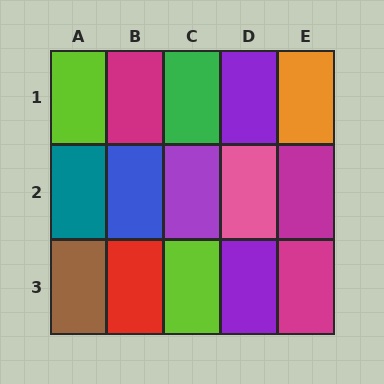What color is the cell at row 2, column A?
Teal.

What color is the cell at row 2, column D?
Pink.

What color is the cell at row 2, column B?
Blue.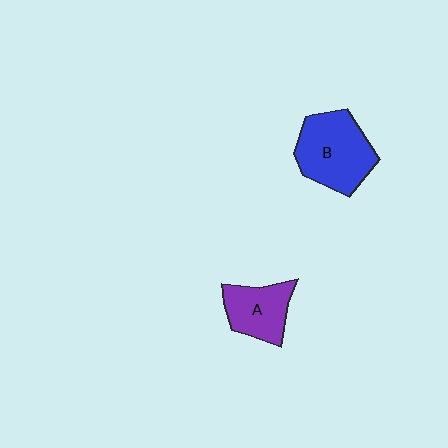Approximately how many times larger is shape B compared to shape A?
Approximately 1.5 times.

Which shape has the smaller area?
Shape A (purple).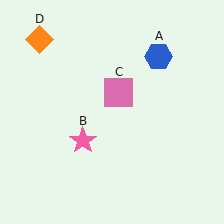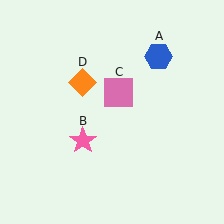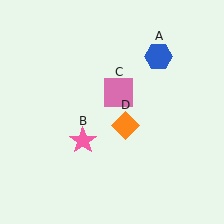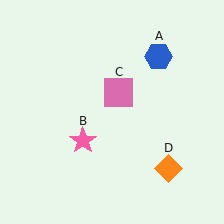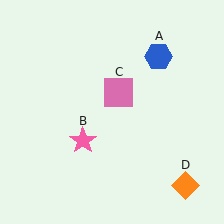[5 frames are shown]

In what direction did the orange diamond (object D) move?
The orange diamond (object D) moved down and to the right.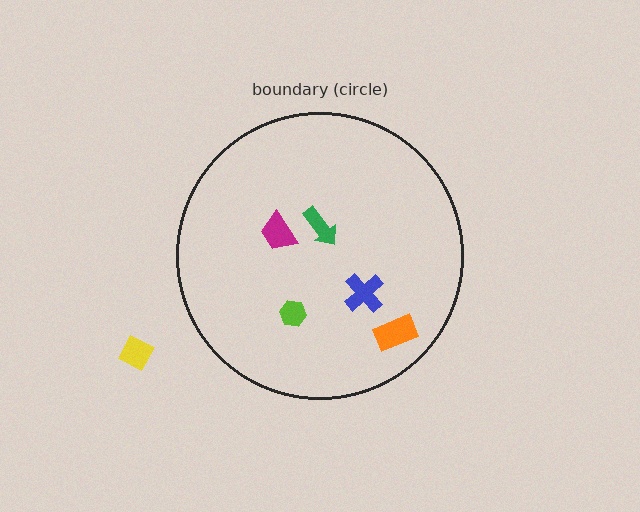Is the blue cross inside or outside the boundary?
Inside.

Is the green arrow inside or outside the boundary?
Inside.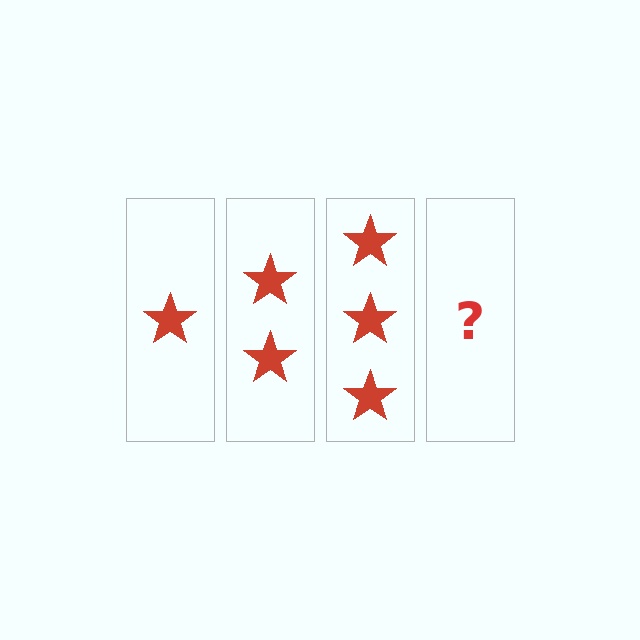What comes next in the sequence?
The next element should be 4 stars.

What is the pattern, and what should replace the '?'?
The pattern is that each step adds one more star. The '?' should be 4 stars.